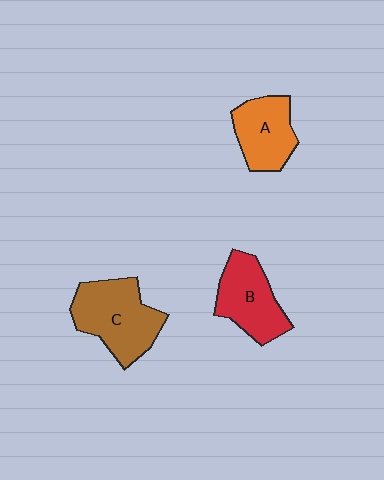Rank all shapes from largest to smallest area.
From largest to smallest: C (brown), B (red), A (orange).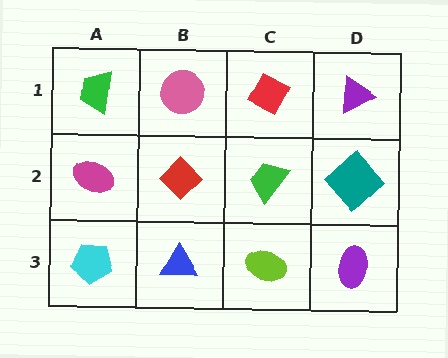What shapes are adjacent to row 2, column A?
A green trapezoid (row 1, column A), a cyan pentagon (row 3, column A), a red diamond (row 2, column B).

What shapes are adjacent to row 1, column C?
A green trapezoid (row 2, column C), a pink circle (row 1, column B), a purple triangle (row 1, column D).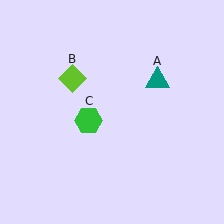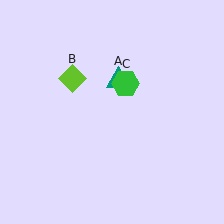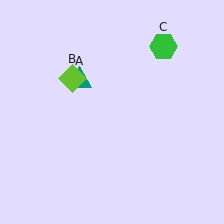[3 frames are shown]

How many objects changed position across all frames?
2 objects changed position: teal triangle (object A), green hexagon (object C).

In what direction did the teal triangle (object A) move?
The teal triangle (object A) moved left.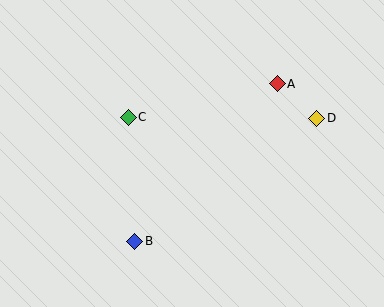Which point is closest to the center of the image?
Point C at (128, 117) is closest to the center.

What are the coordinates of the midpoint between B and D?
The midpoint between B and D is at (226, 180).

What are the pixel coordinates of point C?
Point C is at (128, 117).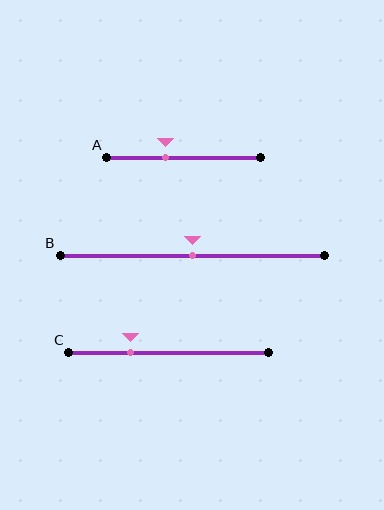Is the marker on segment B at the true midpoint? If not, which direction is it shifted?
Yes, the marker on segment B is at the true midpoint.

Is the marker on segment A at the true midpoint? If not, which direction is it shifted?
No, the marker on segment A is shifted to the left by about 12% of the segment length.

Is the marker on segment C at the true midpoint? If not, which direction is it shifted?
No, the marker on segment C is shifted to the left by about 19% of the segment length.